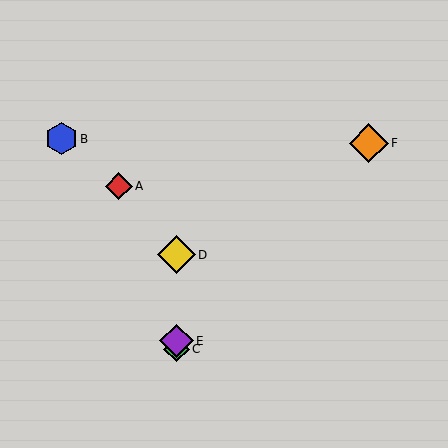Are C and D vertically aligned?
Yes, both are at x≈176.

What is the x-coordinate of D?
Object D is at x≈176.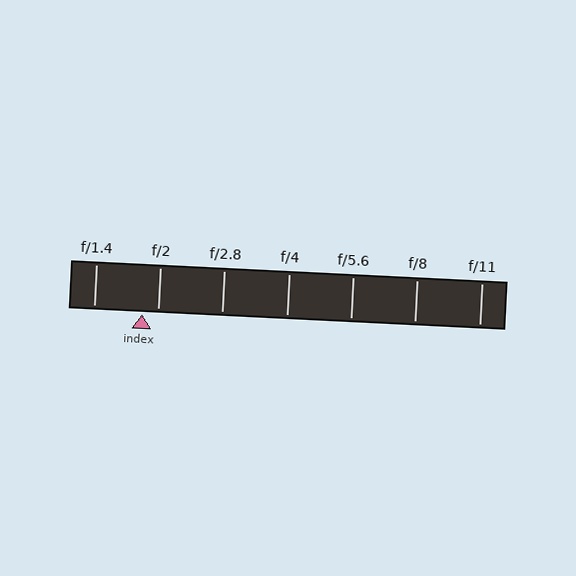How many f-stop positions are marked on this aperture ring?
There are 7 f-stop positions marked.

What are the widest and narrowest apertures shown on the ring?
The widest aperture shown is f/1.4 and the narrowest is f/11.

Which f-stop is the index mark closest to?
The index mark is closest to f/2.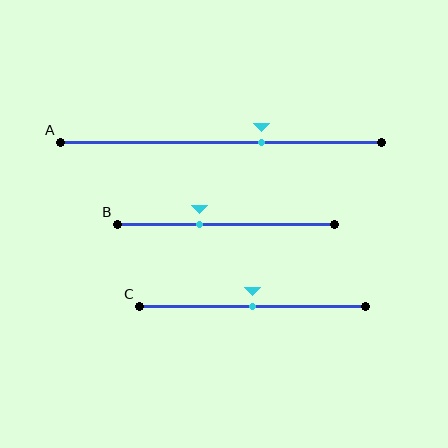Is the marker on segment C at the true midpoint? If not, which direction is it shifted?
Yes, the marker on segment C is at the true midpoint.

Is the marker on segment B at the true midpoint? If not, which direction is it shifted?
No, the marker on segment B is shifted to the left by about 12% of the segment length.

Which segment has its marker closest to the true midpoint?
Segment C has its marker closest to the true midpoint.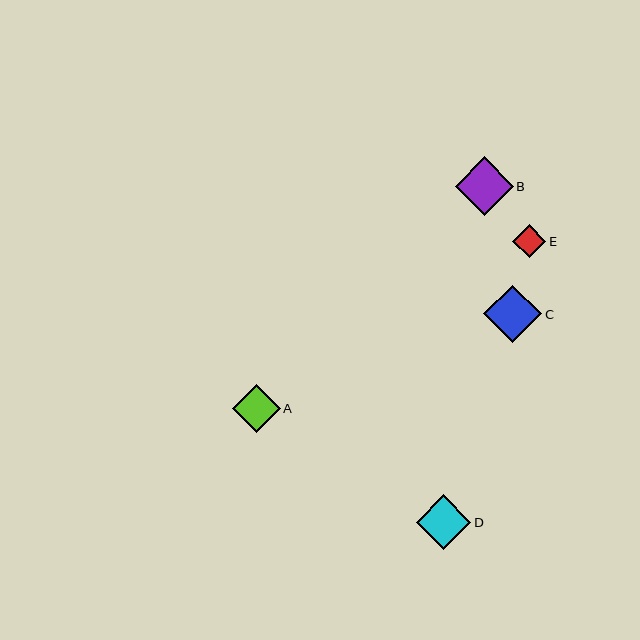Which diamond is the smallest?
Diamond E is the smallest with a size of approximately 33 pixels.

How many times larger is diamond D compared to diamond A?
Diamond D is approximately 1.2 times the size of diamond A.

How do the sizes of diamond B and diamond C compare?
Diamond B and diamond C are approximately the same size.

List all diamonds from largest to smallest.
From largest to smallest: B, C, D, A, E.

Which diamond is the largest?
Diamond B is the largest with a size of approximately 58 pixels.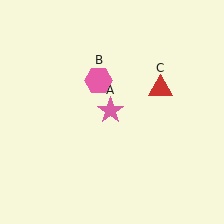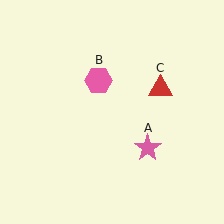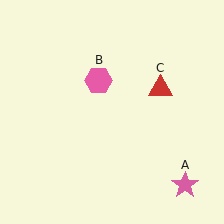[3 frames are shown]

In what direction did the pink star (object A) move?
The pink star (object A) moved down and to the right.